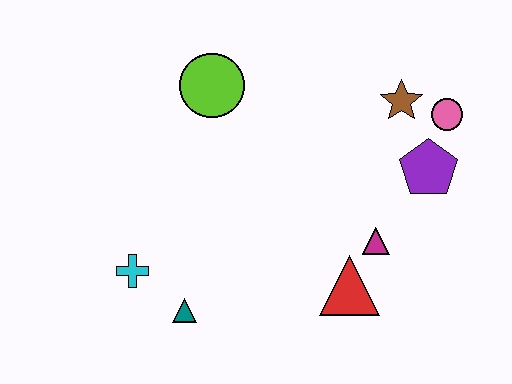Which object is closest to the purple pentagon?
The pink circle is closest to the purple pentagon.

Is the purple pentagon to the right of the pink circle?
No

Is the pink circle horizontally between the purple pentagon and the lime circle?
No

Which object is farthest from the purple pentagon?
The cyan cross is farthest from the purple pentagon.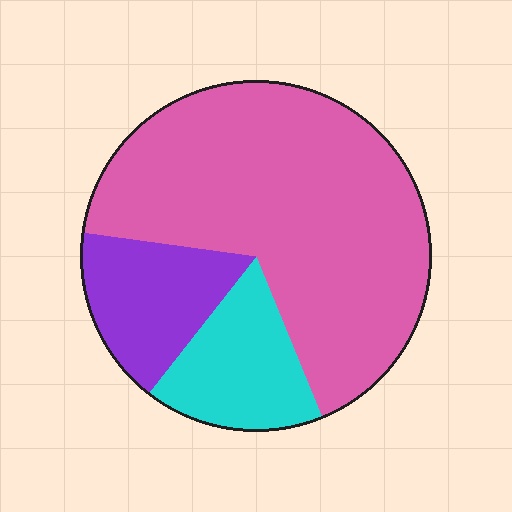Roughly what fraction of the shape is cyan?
Cyan covers about 15% of the shape.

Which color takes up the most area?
Pink, at roughly 65%.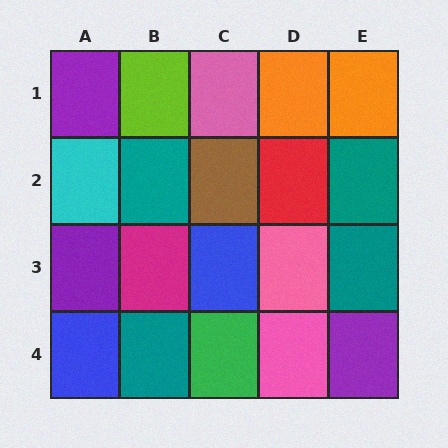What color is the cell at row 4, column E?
Purple.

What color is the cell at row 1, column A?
Purple.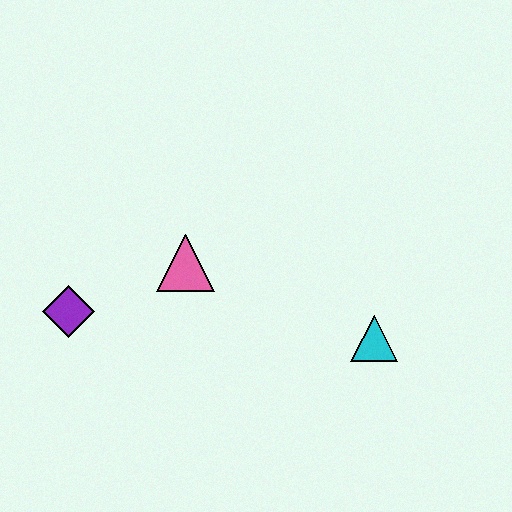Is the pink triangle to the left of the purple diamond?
No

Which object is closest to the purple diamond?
The pink triangle is closest to the purple diamond.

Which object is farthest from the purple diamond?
The cyan triangle is farthest from the purple diamond.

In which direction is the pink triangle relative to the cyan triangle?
The pink triangle is to the left of the cyan triangle.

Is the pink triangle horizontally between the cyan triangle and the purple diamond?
Yes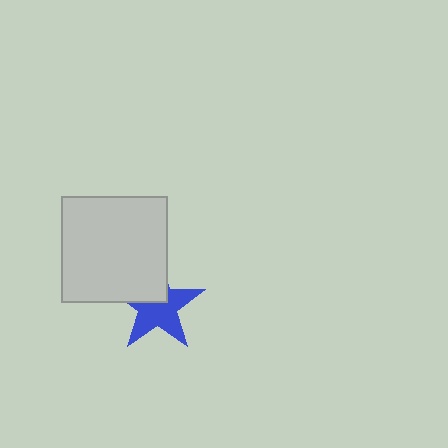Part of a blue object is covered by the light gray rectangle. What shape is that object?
It is a star.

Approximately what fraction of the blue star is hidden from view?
Roughly 37% of the blue star is hidden behind the light gray rectangle.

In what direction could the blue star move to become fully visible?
The blue star could move toward the lower-right. That would shift it out from behind the light gray rectangle entirely.